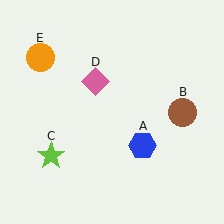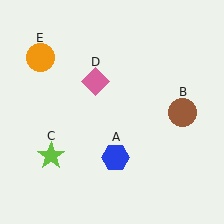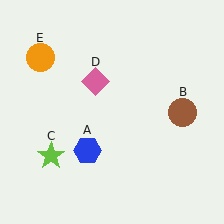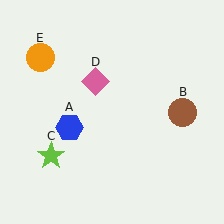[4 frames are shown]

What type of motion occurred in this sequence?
The blue hexagon (object A) rotated clockwise around the center of the scene.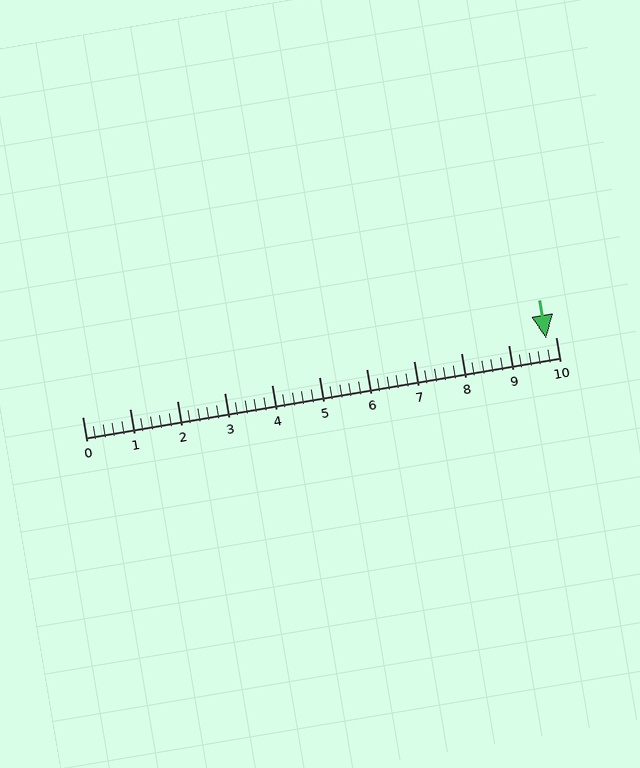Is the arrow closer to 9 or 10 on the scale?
The arrow is closer to 10.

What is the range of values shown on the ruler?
The ruler shows values from 0 to 10.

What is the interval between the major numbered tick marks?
The major tick marks are spaced 1 units apart.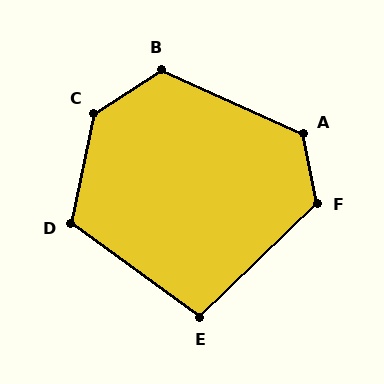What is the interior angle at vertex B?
Approximately 123 degrees (obtuse).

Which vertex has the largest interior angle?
C, at approximately 135 degrees.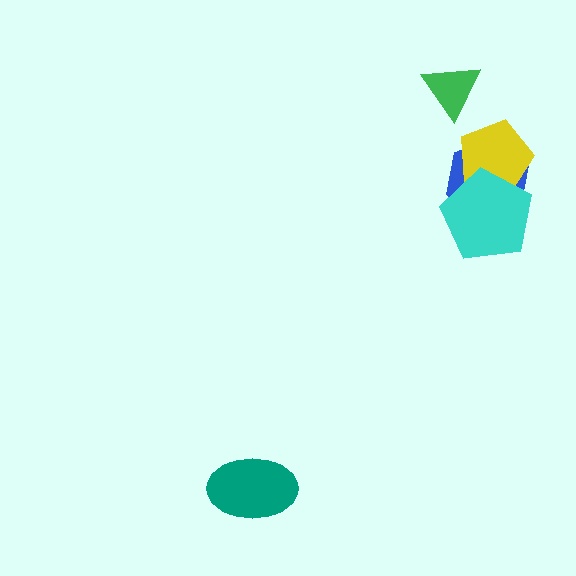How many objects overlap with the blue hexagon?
2 objects overlap with the blue hexagon.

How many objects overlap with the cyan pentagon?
2 objects overlap with the cyan pentagon.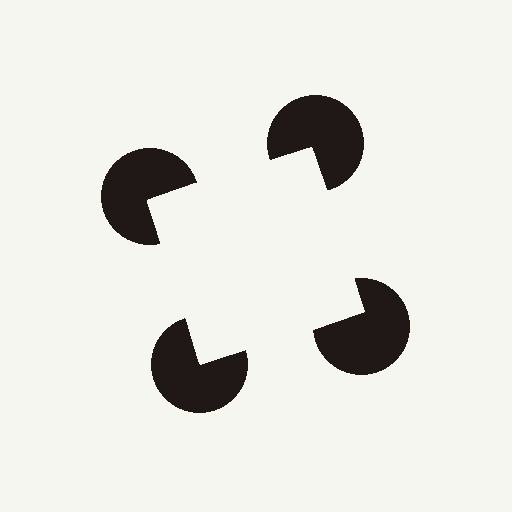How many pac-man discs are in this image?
There are 4 — one at each vertex of the illusory square.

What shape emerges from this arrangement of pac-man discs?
An illusory square — its edges are inferred from the aligned wedge cuts in the pac-man discs, not physically drawn.